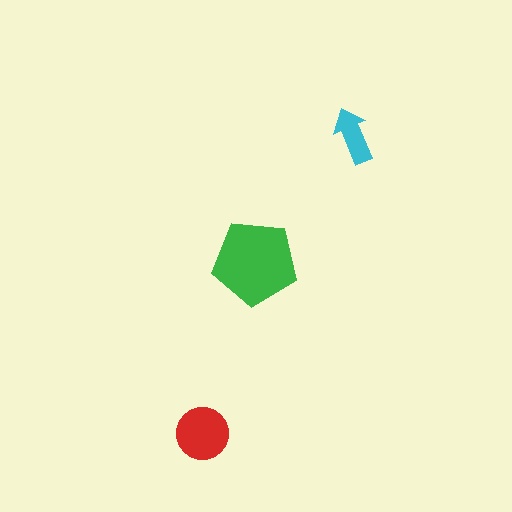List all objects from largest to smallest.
The green pentagon, the red circle, the cyan arrow.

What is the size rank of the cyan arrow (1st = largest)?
3rd.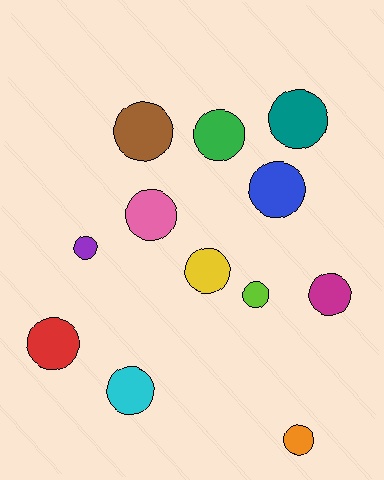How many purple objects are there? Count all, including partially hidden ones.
There is 1 purple object.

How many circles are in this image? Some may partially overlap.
There are 12 circles.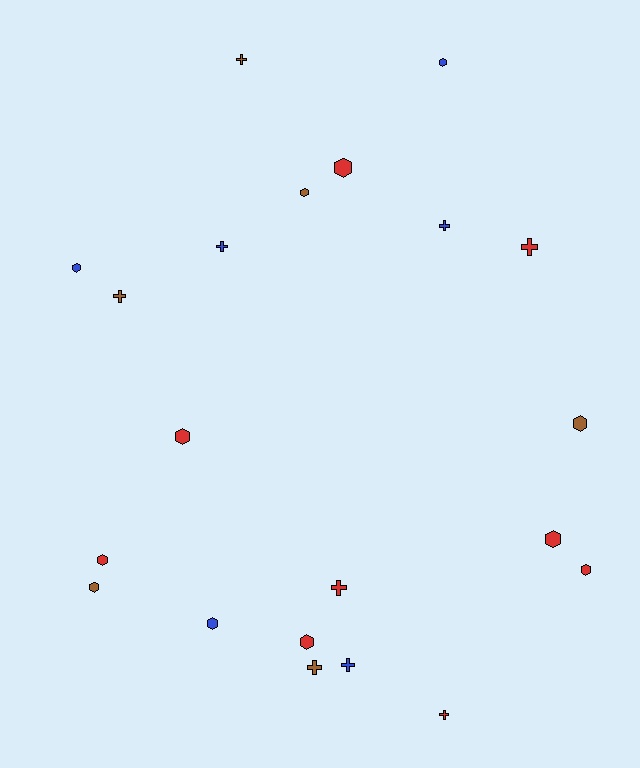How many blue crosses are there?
There are 3 blue crosses.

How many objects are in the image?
There are 21 objects.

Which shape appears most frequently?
Hexagon, with 12 objects.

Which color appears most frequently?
Red, with 9 objects.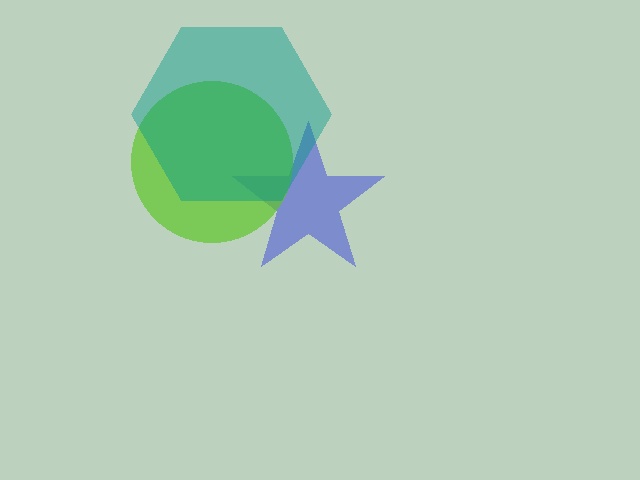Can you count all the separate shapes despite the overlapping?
Yes, there are 3 separate shapes.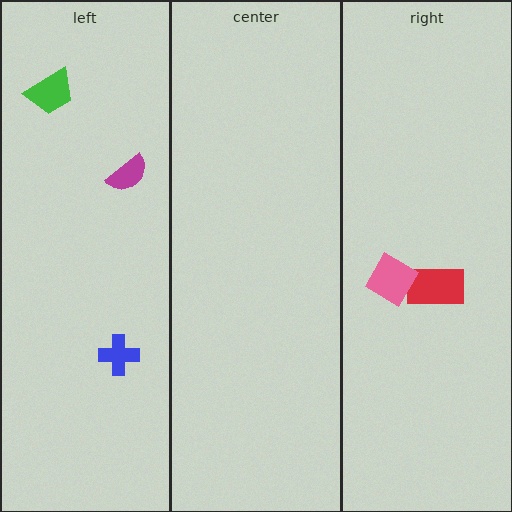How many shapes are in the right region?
2.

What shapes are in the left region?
The magenta semicircle, the green trapezoid, the blue cross.